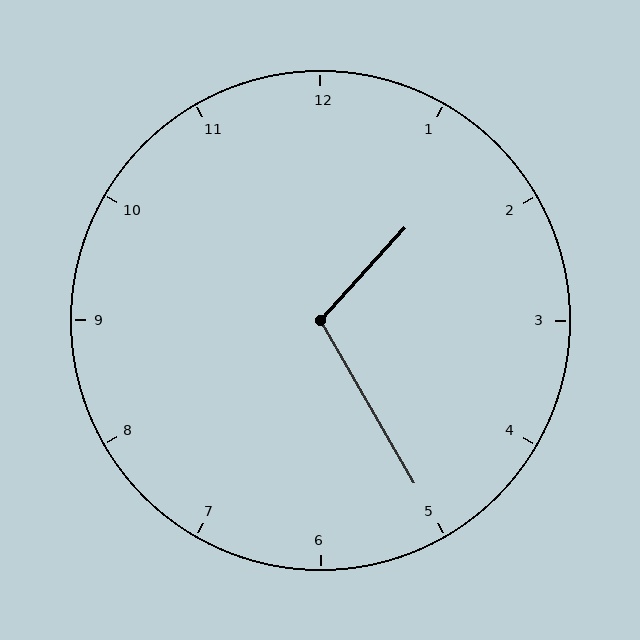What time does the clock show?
1:25.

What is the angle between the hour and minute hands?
Approximately 108 degrees.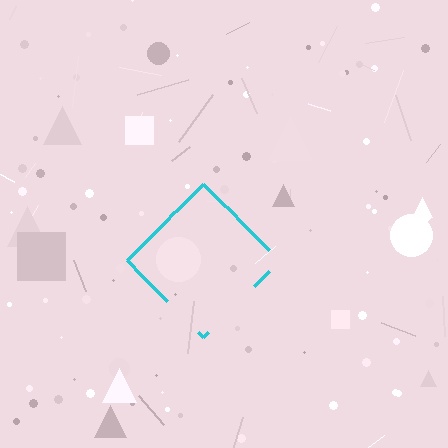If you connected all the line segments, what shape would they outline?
They would outline a diamond.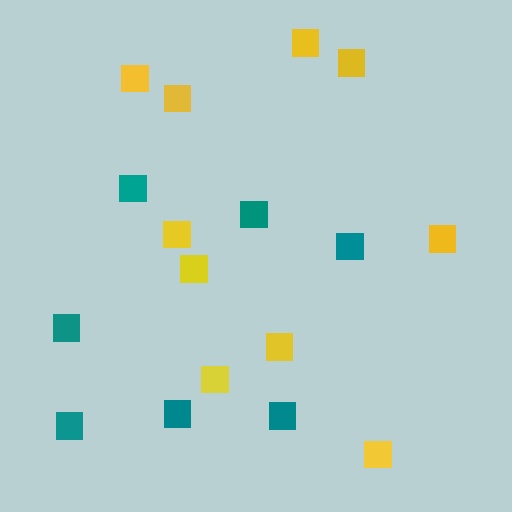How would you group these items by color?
There are 2 groups: one group of teal squares (7) and one group of yellow squares (10).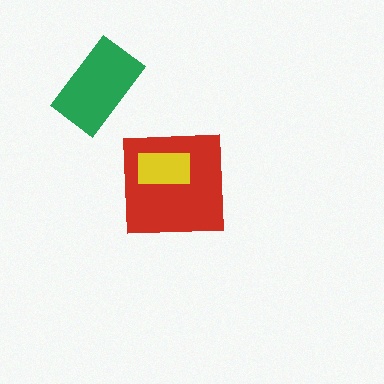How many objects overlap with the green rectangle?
0 objects overlap with the green rectangle.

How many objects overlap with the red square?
1 object overlaps with the red square.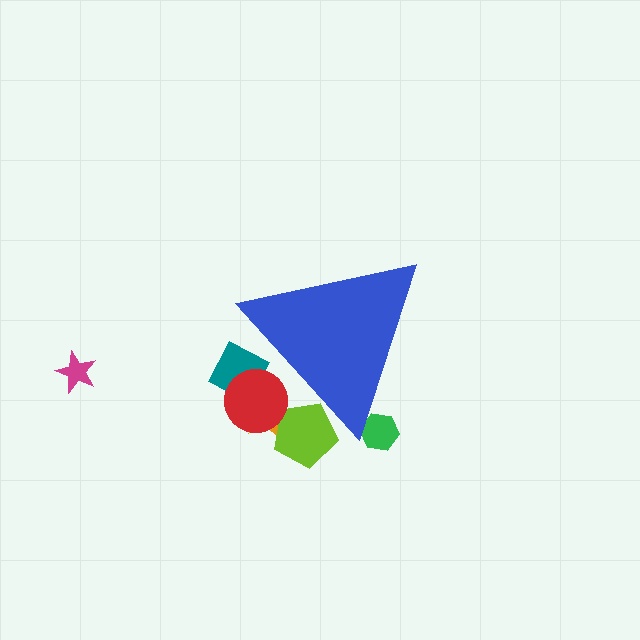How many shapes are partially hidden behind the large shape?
5 shapes are partially hidden.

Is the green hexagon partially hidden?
Yes, the green hexagon is partially hidden behind the blue triangle.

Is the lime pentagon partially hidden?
Yes, the lime pentagon is partially hidden behind the blue triangle.